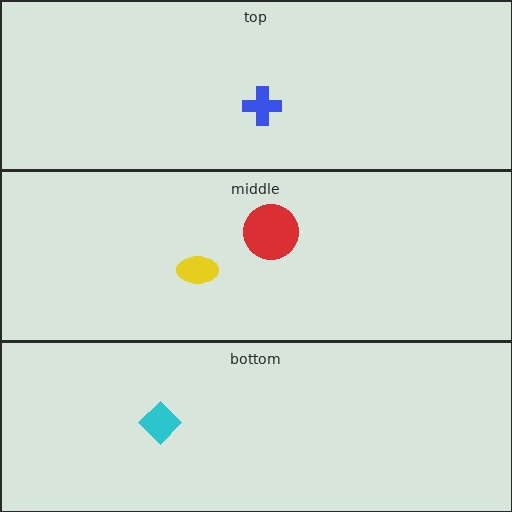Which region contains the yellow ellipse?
The middle region.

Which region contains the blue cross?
The top region.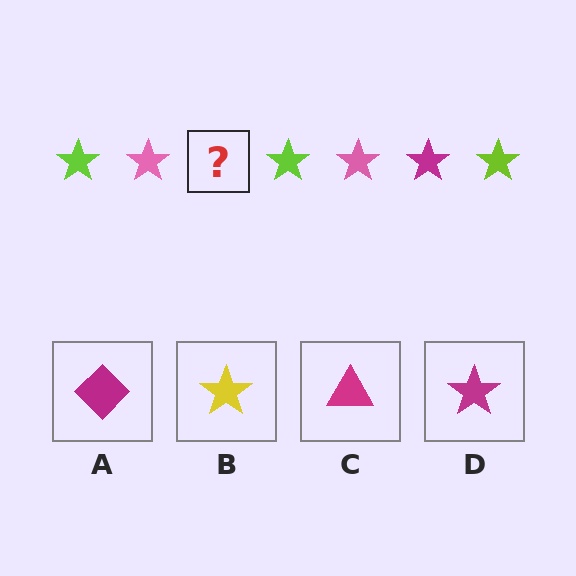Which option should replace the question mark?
Option D.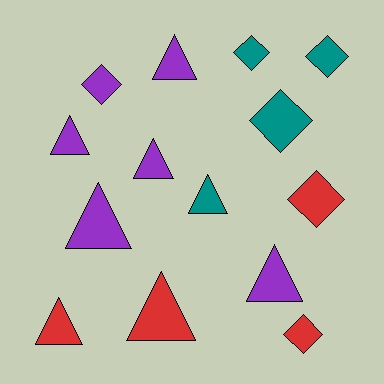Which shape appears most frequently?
Triangle, with 8 objects.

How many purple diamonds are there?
There is 1 purple diamond.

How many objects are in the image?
There are 14 objects.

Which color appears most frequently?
Purple, with 6 objects.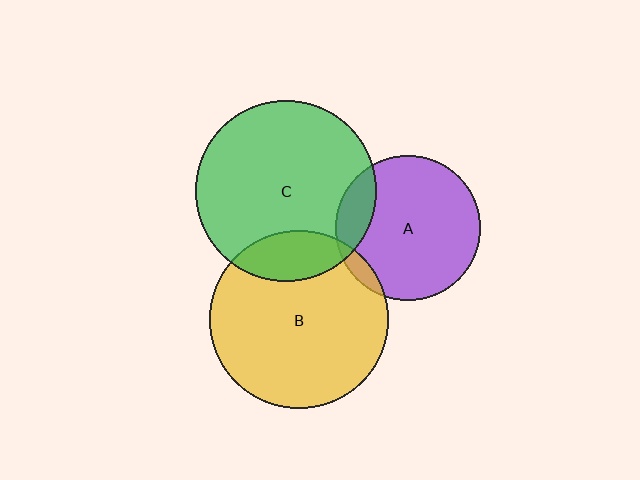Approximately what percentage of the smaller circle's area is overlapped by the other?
Approximately 15%.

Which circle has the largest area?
Circle C (green).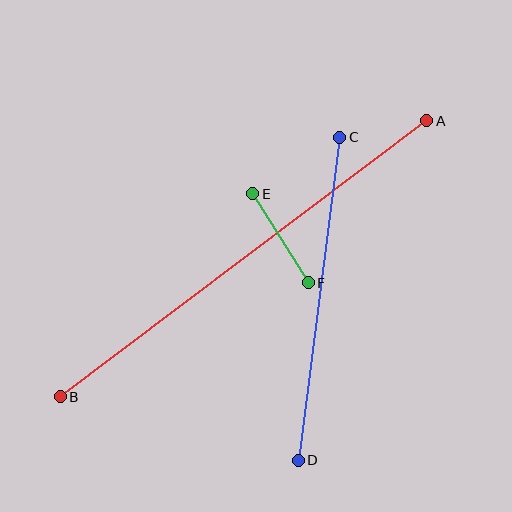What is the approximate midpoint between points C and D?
The midpoint is at approximately (319, 299) pixels.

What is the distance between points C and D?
The distance is approximately 326 pixels.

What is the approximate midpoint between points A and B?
The midpoint is at approximately (243, 259) pixels.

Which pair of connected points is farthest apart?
Points A and B are farthest apart.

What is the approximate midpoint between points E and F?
The midpoint is at approximately (280, 238) pixels.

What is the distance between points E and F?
The distance is approximately 105 pixels.